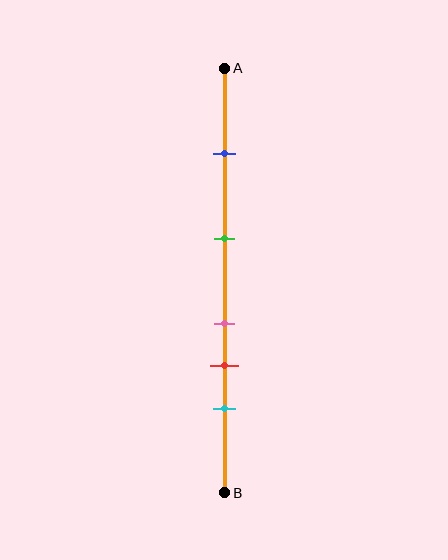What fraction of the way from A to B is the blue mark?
The blue mark is approximately 20% (0.2) of the way from A to B.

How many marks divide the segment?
There are 5 marks dividing the segment.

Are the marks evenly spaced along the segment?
No, the marks are not evenly spaced.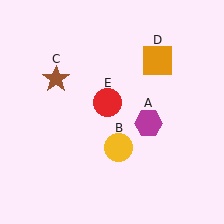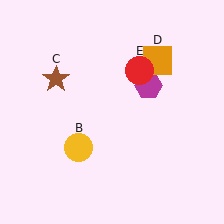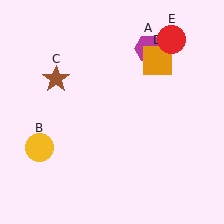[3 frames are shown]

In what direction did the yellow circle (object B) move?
The yellow circle (object B) moved left.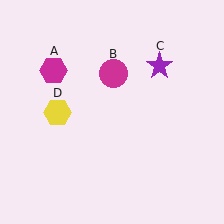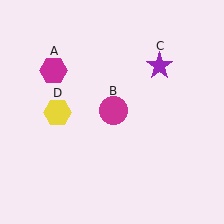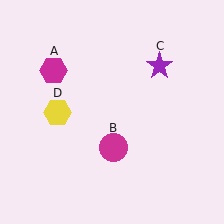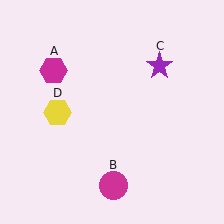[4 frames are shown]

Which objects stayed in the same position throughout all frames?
Magenta hexagon (object A) and purple star (object C) and yellow hexagon (object D) remained stationary.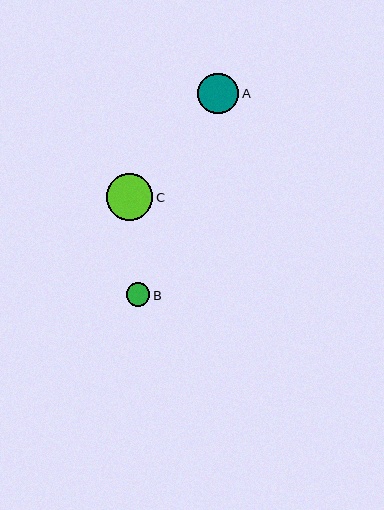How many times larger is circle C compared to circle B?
Circle C is approximately 2.0 times the size of circle B.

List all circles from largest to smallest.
From largest to smallest: C, A, B.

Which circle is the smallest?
Circle B is the smallest with a size of approximately 23 pixels.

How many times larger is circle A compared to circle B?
Circle A is approximately 1.8 times the size of circle B.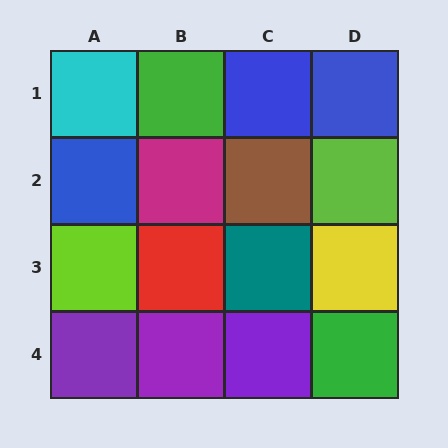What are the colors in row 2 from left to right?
Blue, magenta, brown, lime.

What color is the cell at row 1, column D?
Blue.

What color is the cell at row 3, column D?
Yellow.